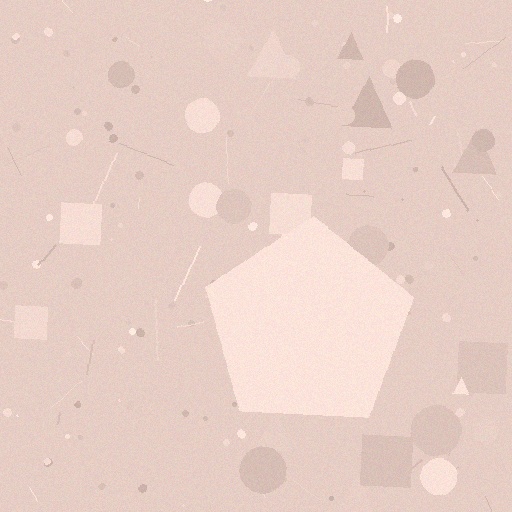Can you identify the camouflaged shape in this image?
The camouflaged shape is a pentagon.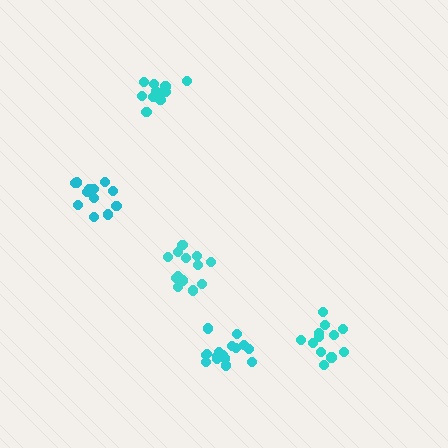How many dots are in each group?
Group 1: 13 dots, Group 2: 12 dots, Group 3: 12 dots, Group 4: 16 dots, Group 5: 12 dots (65 total).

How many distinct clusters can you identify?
There are 5 distinct clusters.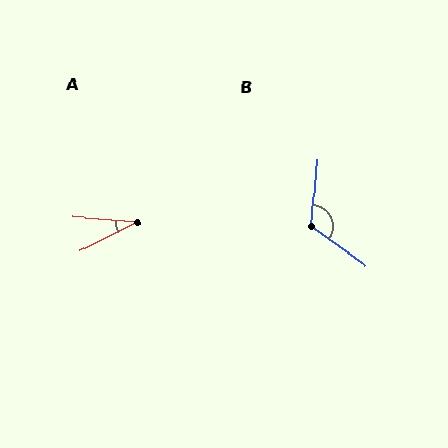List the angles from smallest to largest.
A (32°), B (120°).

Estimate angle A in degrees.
Approximately 32 degrees.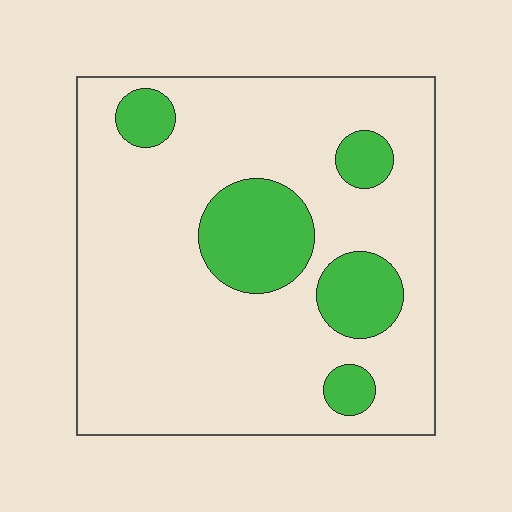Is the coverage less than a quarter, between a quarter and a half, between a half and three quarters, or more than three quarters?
Less than a quarter.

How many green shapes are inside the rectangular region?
5.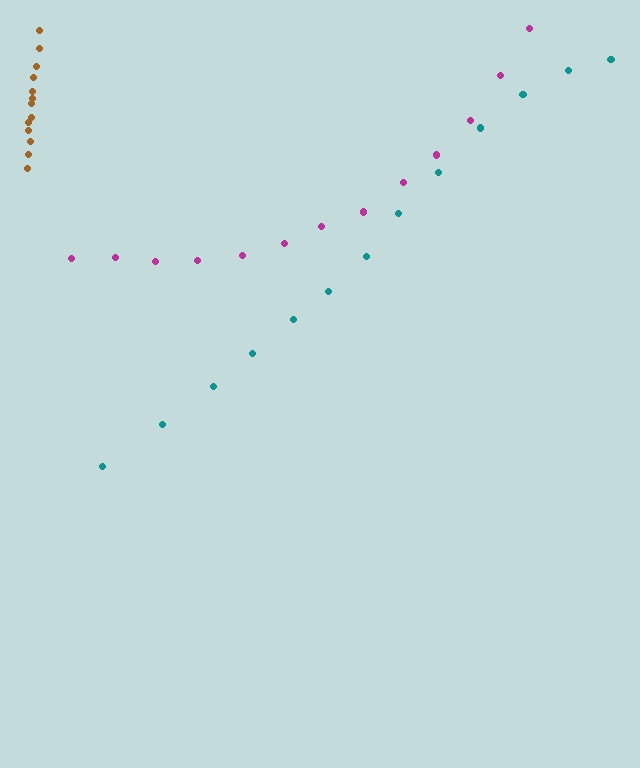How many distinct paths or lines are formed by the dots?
There are 3 distinct paths.